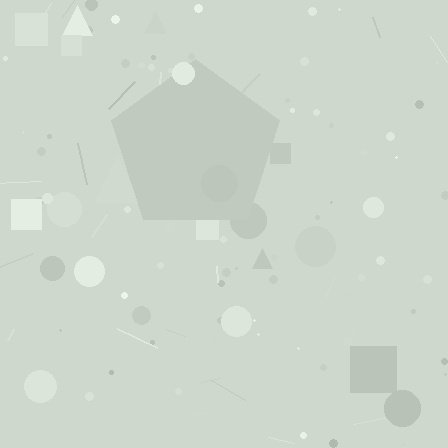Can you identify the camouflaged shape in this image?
The camouflaged shape is a pentagon.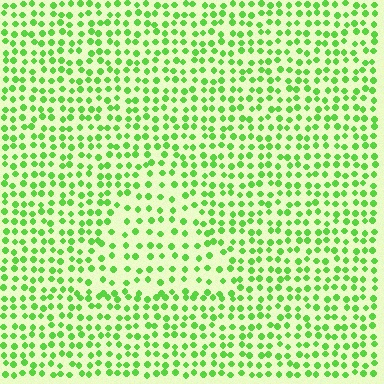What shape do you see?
I see a triangle.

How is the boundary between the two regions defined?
The boundary is defined by a change in element density (approximately 1.6x ratio). All elements are the same color, size, and shape.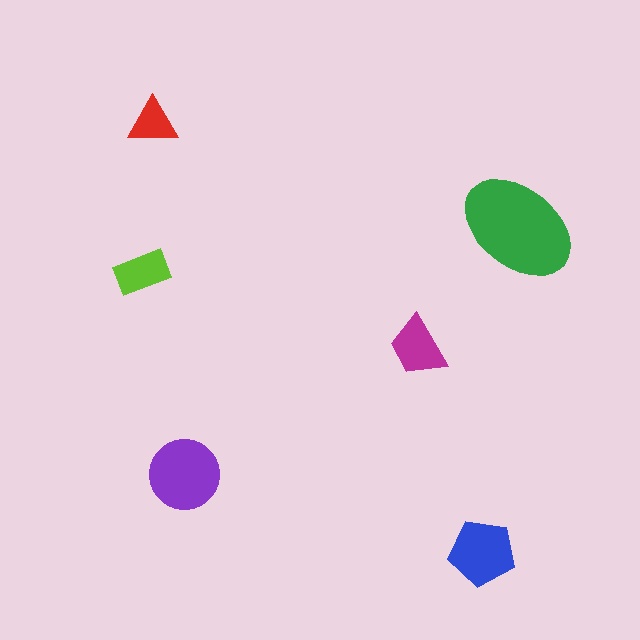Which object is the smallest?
The red triangle.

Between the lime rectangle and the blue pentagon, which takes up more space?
The blue pentagon.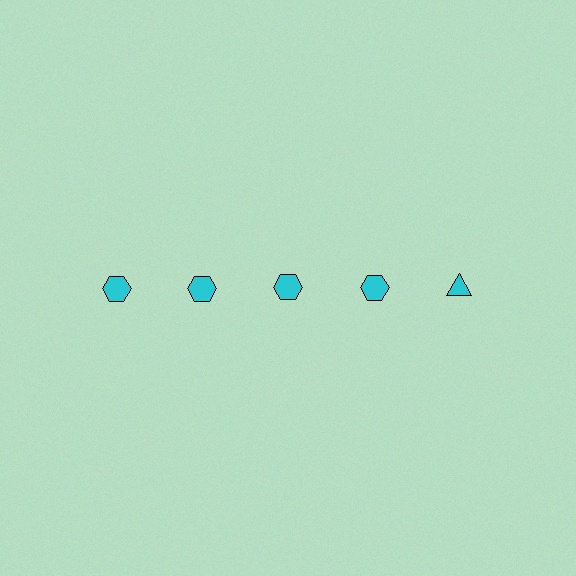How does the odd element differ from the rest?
It has a different shape: triangle instead of hexagon.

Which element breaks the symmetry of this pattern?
The cyan triangle in the top row, rightmost column breaks the symmetry. All other shapes are cyan hexagons.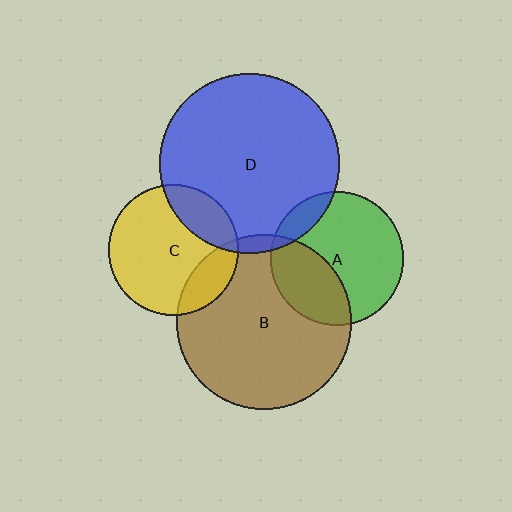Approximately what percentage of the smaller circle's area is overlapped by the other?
Approximately 35%.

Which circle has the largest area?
Circle D (blue).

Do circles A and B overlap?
Yes.